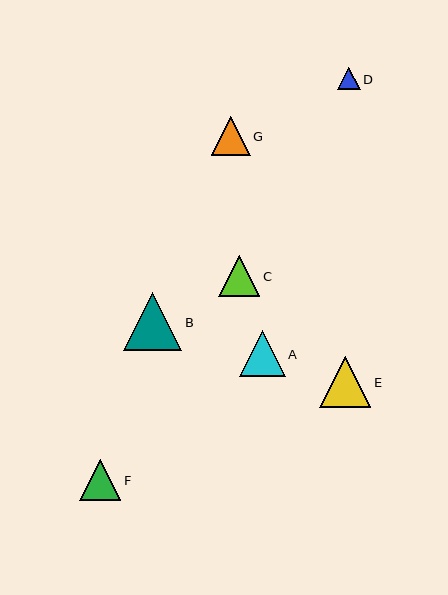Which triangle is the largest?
Triangle B is the largest with a size of approximately 58 pixels.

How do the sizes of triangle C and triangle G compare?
Triangle C and triangle G are approximately the same size.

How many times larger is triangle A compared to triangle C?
Triangle A is approximately 1.1 times the size of triangle C.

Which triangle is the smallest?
Triangle D is the smallest with a size of approximately 23 pixels.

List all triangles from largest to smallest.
From largest to smallest: B, E, A, C, F, G, D.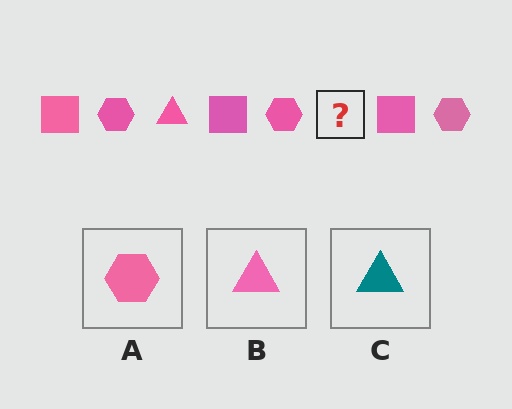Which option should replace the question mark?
Option B.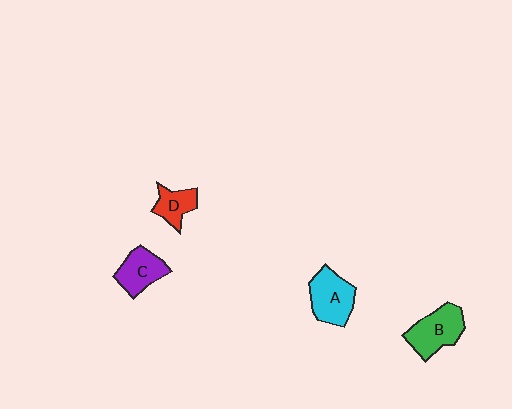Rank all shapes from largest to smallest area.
From largest to smallest: B (green), A (cyan), C (purple), D (red).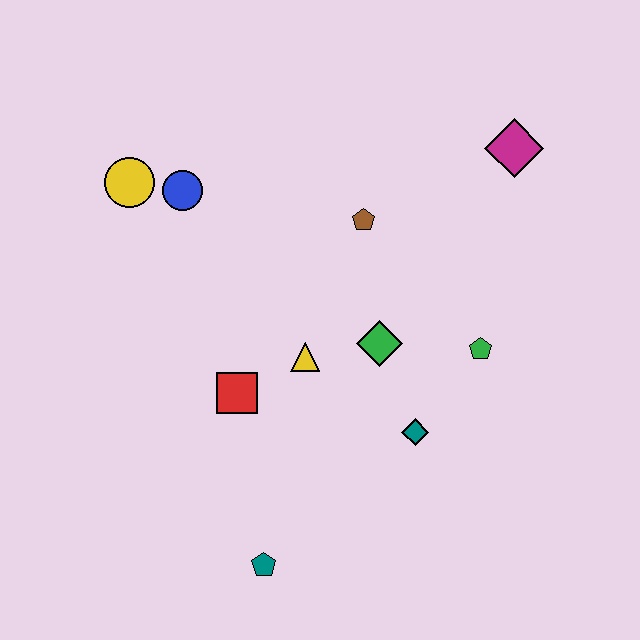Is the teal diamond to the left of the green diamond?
No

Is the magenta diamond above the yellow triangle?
Yes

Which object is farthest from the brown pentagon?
The teal pentagon is farthest from the brown pentagon.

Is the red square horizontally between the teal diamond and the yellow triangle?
No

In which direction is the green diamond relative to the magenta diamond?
The green diamond is below the magenta diamond.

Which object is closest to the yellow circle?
The blue circle is closest to the yellow circle.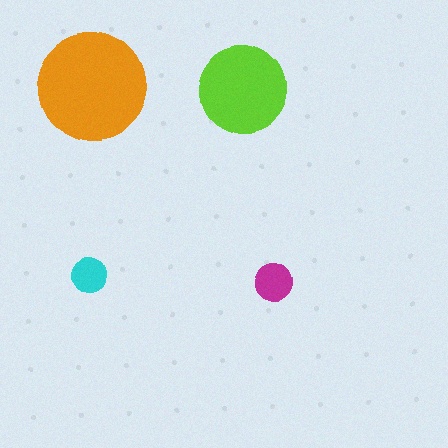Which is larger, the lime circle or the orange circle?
The orange one.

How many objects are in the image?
There are 4 objects in the image.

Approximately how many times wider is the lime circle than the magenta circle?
About 2.5 times wider.